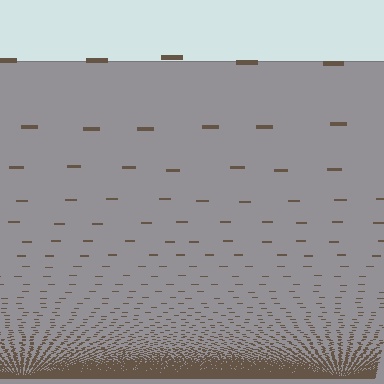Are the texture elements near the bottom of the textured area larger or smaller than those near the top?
Smaller. The gradient is inverted — elements near the bottom are smaller and denser.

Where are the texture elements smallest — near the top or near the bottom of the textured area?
Near the bottom.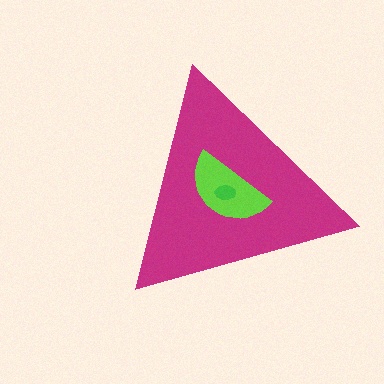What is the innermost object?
The green ellipse.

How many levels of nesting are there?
3.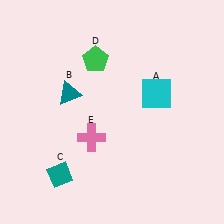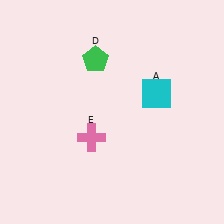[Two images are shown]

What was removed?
The teal diamond (C), the teal triangle (B) were removed in Image 2.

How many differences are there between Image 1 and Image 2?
There are 2 differences between the two images.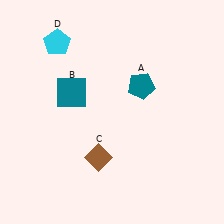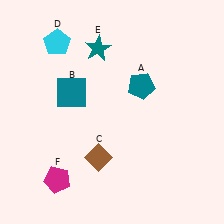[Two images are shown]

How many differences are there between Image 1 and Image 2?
There are 2 differences between the two images.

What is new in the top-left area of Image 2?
A teal star (E) was added in the top-left area of Image 2.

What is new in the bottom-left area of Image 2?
A magenta pentagon (F) was added in the bottom-left area of Image 2.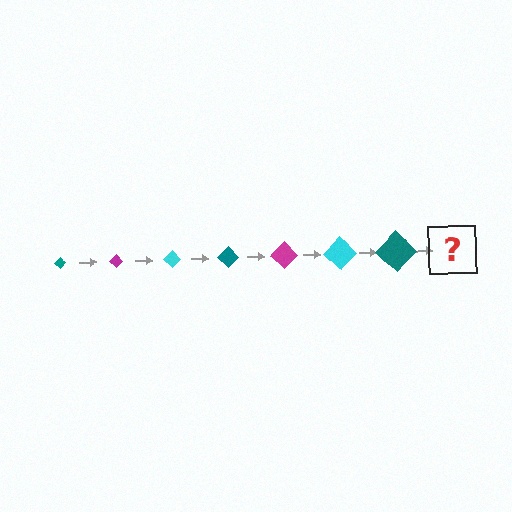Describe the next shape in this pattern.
It should be a magenta diamond, larger than the previous one.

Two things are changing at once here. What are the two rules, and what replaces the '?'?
The two rules are that the diamond grows larger each step and the color cycles through teal, magenta, and cyan. The '?' should be a magenta diamond, larger than the previous one.